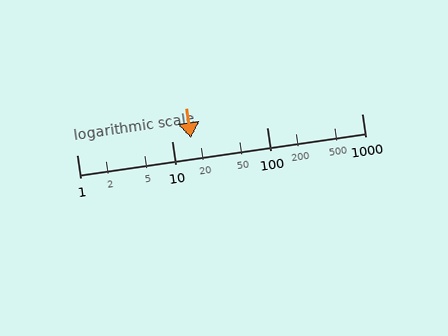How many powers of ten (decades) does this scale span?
The scale spans 3 decades, from 1 to 1000.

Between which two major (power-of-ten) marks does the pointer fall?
The pointer is between 10 and 100.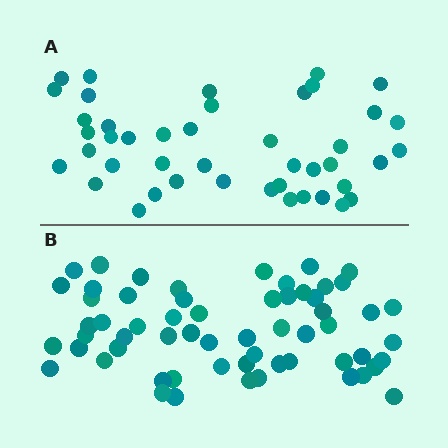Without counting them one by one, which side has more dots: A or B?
Region B (the bottom region) has more dots.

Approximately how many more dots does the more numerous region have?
Region B has approximately 15 more dots than region A.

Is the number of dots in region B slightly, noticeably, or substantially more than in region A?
Region B has noticeably more, but not dramatically so. The ratio is roughly 1.4 to 1.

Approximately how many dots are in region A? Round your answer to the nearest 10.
About 40 dots. (The exact count is 44, which rounds to 40.)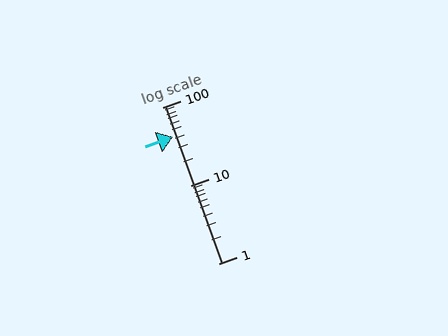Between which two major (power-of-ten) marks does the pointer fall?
The pointer is between 10 and 100.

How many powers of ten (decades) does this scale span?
The scale spans 2 decades, from 1 to 100.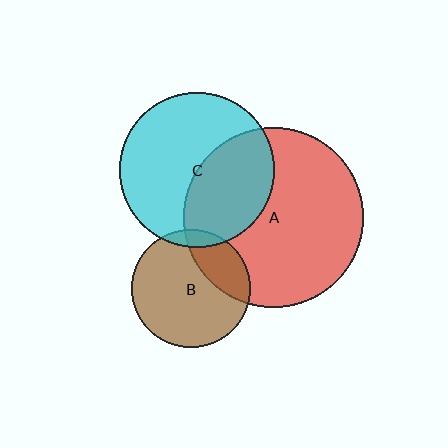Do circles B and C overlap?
Yes.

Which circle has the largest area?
Circle A (red).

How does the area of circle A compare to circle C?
Approximately 1.4 times.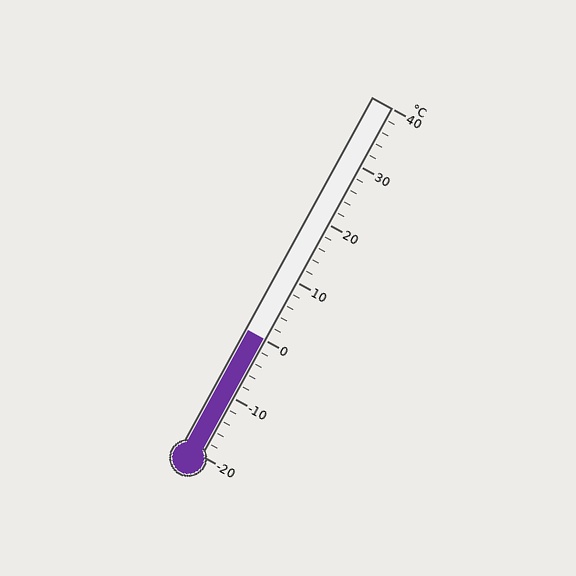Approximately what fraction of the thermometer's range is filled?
The thermometer is filled to approximately 35% of its range.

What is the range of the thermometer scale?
The thermometer scale ranges from -20°C to 40°C.